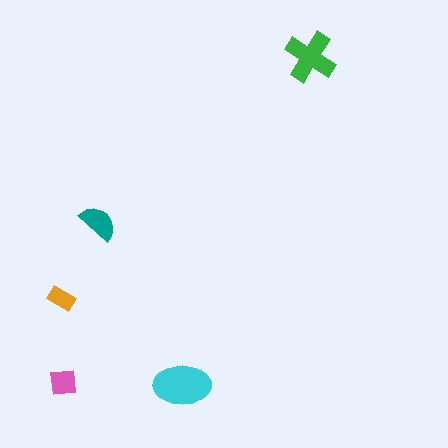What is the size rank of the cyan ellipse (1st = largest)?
1st.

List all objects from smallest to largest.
The orange rectangle, the pink square, the teal semicircle, the green cross, the cyan ellipse.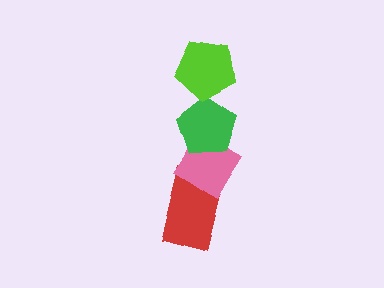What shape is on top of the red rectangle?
The pink diamond is on top of the red rectangle.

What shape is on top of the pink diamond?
The green pentagon is on top of the pink diamond.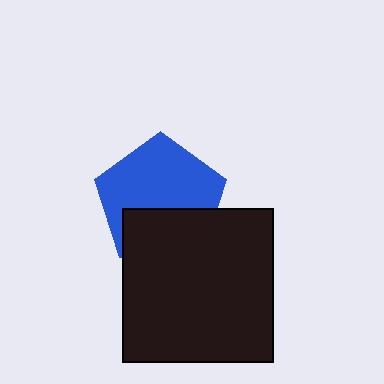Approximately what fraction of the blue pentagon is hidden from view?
Roughly 38% of the blue pentagon is hidden behind the black rectangle.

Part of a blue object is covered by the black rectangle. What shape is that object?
It is a pentagon.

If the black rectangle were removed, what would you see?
You would see the complete blue pentagon.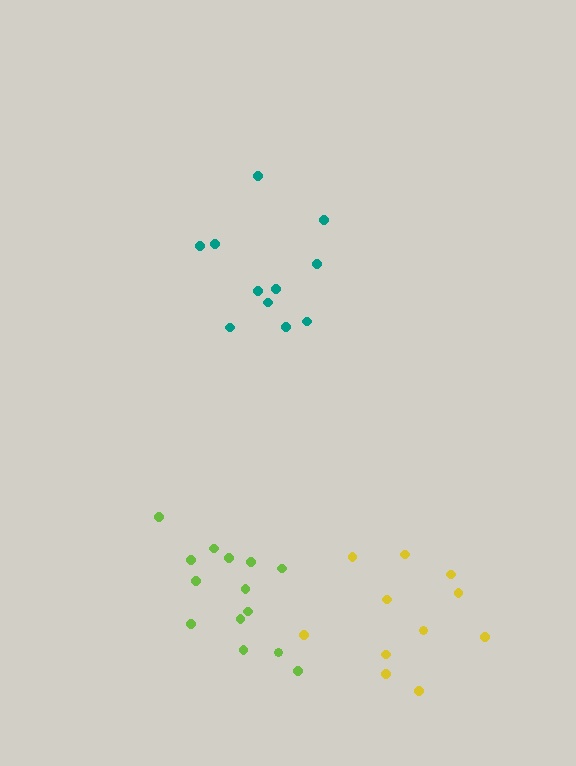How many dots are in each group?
Group 1: 14 dots, Group 2: 11 dots, Group 3: 11 dots (36 total).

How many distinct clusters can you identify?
There are 3 distinct clusters.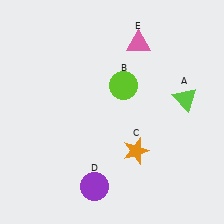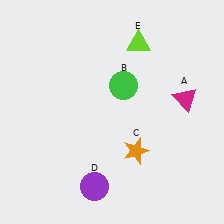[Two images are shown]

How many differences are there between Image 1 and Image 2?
There are 3 differences between the two images.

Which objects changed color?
A changed from lime to magenta. B changed from lime to green. E changed from pink to lime.